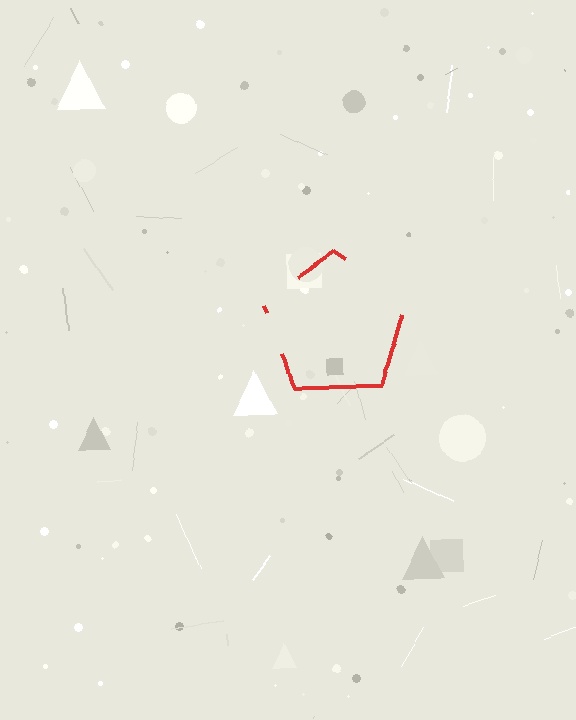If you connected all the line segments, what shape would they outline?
They would outline a pentagon.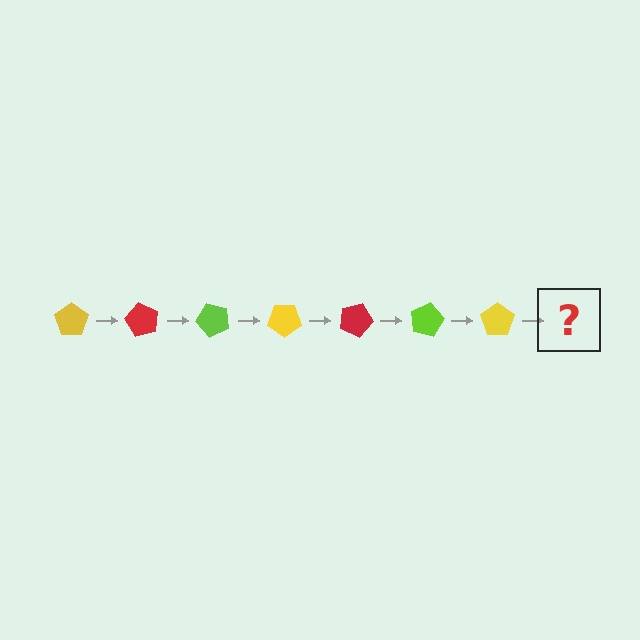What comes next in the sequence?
The next element should be a red pentagon, rotated 420 degrees from the start.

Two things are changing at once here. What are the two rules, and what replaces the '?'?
The two rules are that it rotates 60 degrees each step and the color cycles through yellow, red, and lime. The '?' should be a red pentagon, rotated 420 degrees from the start.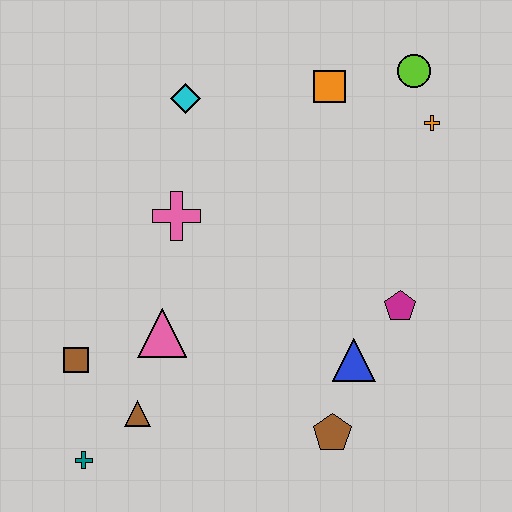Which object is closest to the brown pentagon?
The blue triangle is closest to the brown pentagon.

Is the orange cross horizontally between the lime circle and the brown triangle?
No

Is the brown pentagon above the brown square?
No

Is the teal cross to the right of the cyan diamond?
No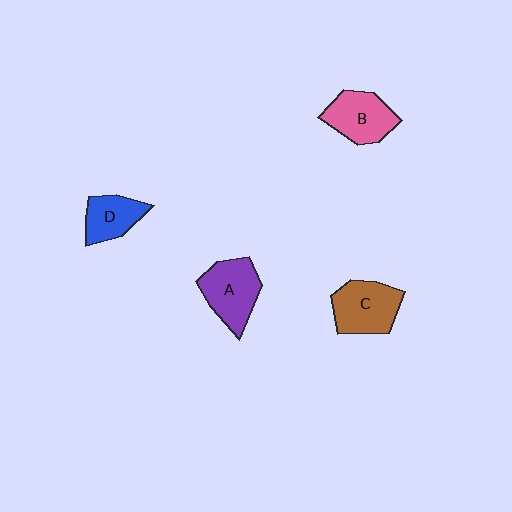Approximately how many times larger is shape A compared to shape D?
Approximately 1.4 times.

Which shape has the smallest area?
Shape D (blue).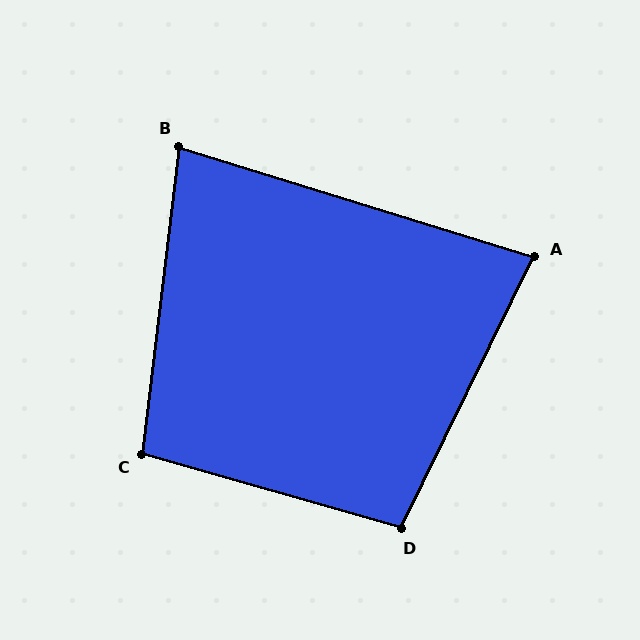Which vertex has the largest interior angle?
D, at approximately 100 degrees.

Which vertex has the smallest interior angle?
B, at approximately 80 degrees.